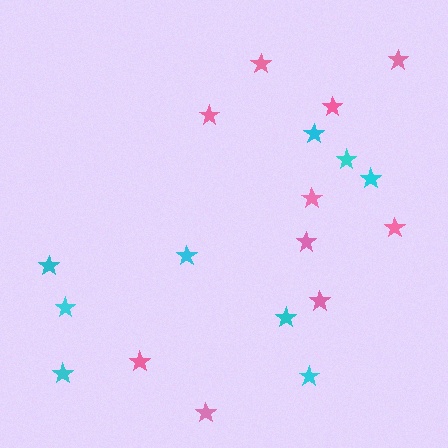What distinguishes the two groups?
There are 2 groups: one group of cyan stars (9) and one group of pink stars (10).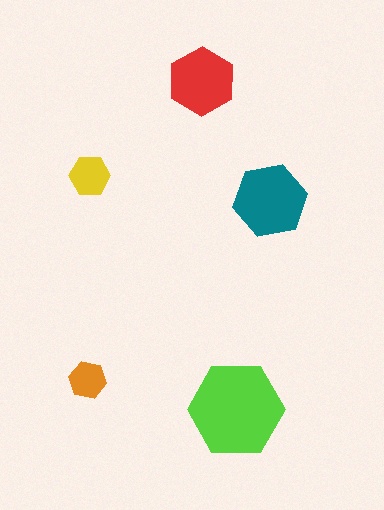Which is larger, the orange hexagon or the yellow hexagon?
The yellow one.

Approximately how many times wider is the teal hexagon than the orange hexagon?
About 2 times wider.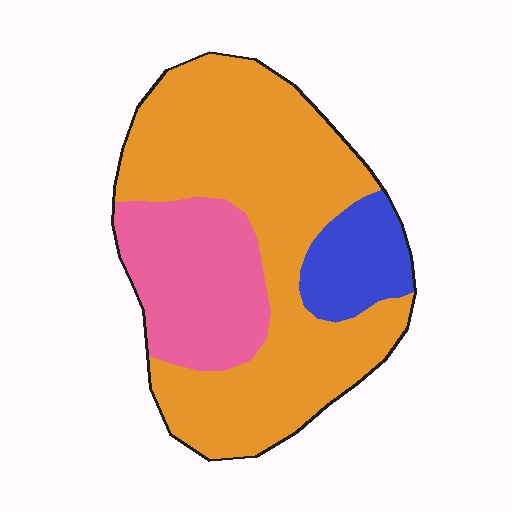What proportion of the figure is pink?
Pink takes up about one quarter (1/4) of the figure.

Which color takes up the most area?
Orange, at roughly 65%.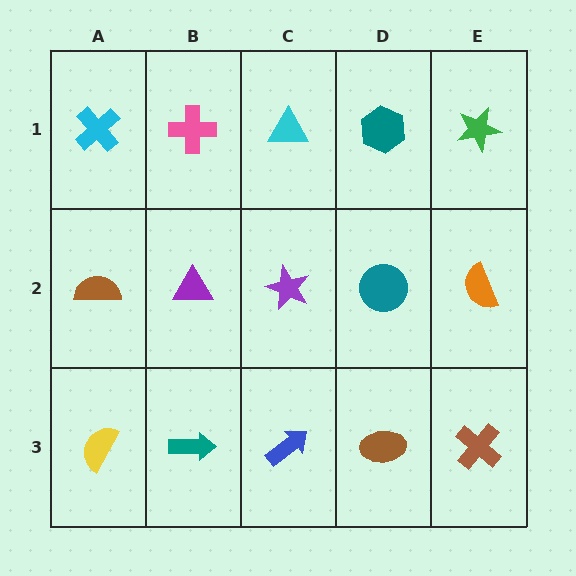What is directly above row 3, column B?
A purple triangle.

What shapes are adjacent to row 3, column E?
An orange semicircle (row 2, column E), a brown ellipse (row 3, column D).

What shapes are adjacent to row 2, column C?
A cyan triangle (row 1, column C), a blue arrow (row 3, column C), a purple triangle (row 2, column B), a teal circle (row 2, column D).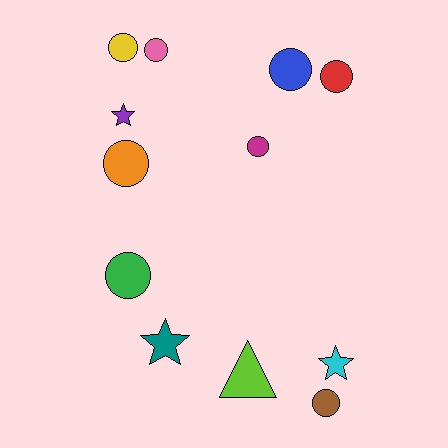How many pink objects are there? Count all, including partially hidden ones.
There is 1 pink object.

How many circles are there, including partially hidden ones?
There are 8 circles.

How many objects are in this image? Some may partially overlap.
There are 12 objects.